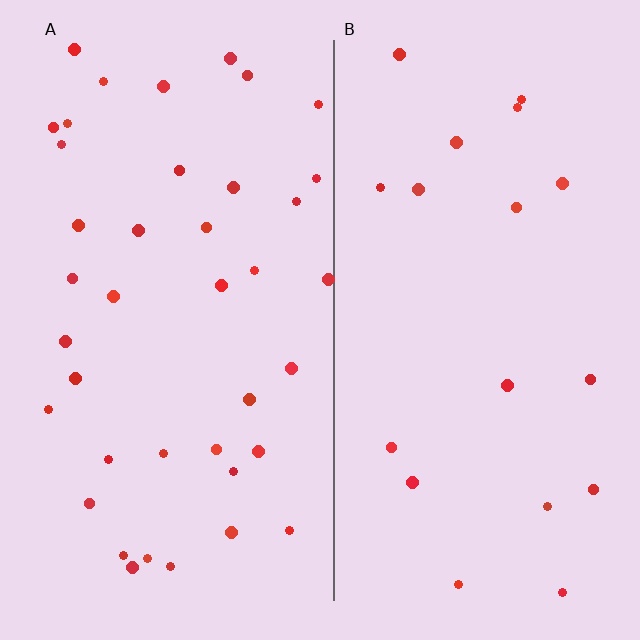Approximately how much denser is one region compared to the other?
Approximately 2.1× — region A over region B.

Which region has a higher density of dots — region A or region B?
A (the left).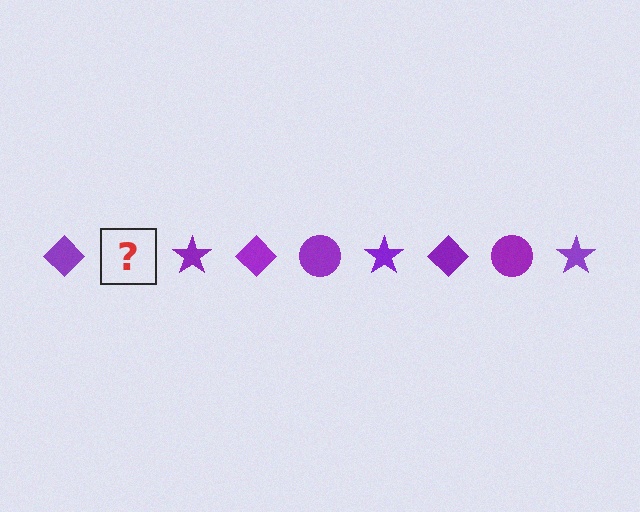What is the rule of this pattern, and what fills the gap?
The rule is that the pattern cycles through diamond, circle, star shapes in purple. The gap should be filled with a purple circle.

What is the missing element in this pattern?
The missing element is a purple circle.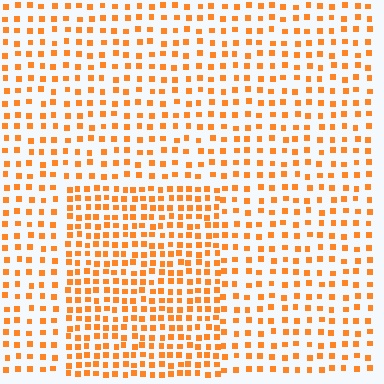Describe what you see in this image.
The image contains small orange elements arranged at two different densities. A rectangle-shaped region is visible where the elements are more densely packed than the surrounding area.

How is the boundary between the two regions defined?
The boundary is defined by a change in element density (approximately 1.7x ratio). All elements are the same color, size, and shape.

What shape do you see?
I see a rectangle.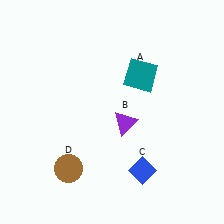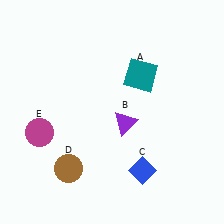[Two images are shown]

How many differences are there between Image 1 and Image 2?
There is 1 difference between the two images.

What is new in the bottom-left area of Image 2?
A magenta circle (E) was added in the bottom-left area of Image 2.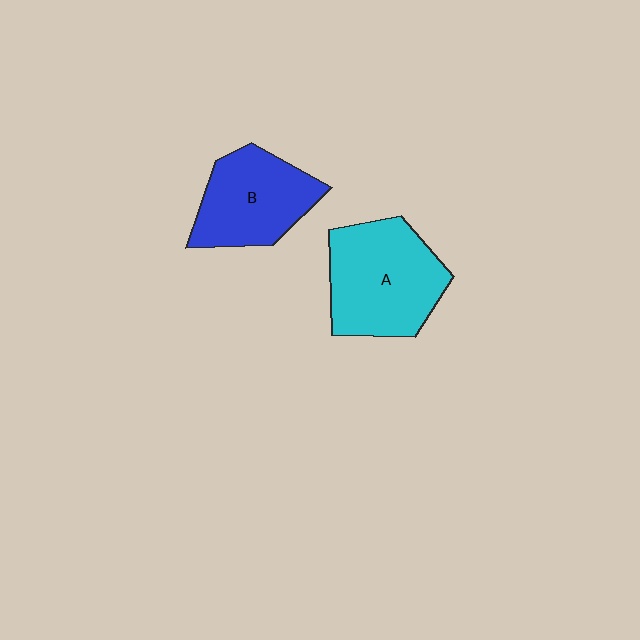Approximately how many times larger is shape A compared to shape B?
Approximately 1.2 times.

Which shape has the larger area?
Shape A (cyan).